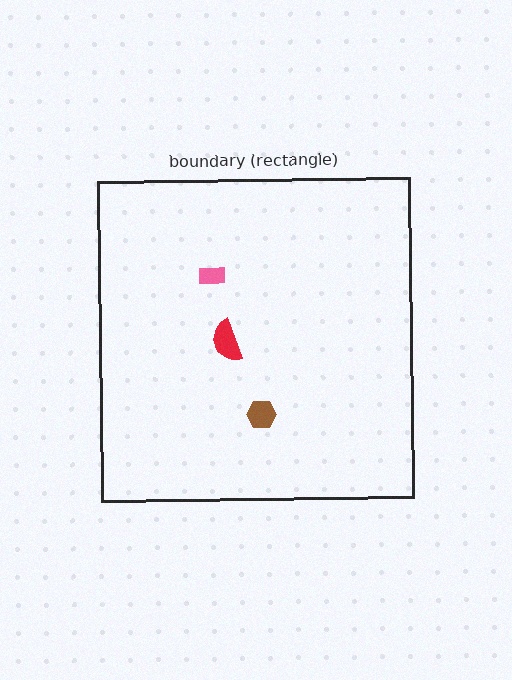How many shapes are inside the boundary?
3 inside, 0 outside.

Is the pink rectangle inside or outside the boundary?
Inside.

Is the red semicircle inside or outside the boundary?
Inside.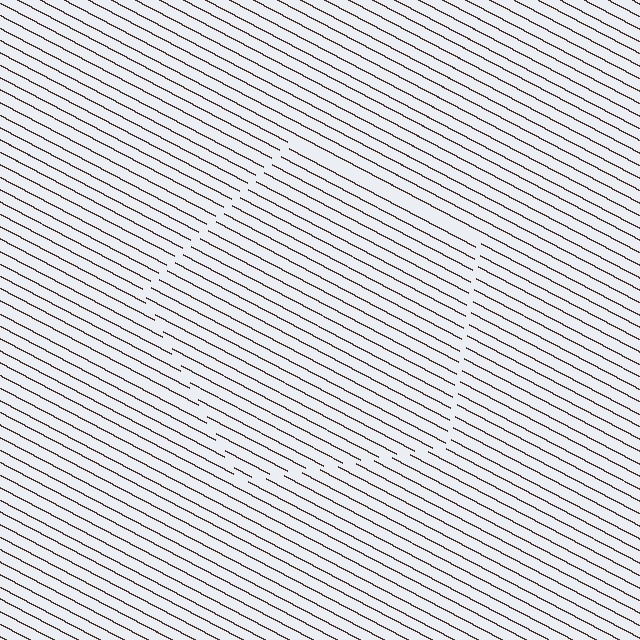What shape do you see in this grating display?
An illusory pentagon. The interior of the shape contains the same grating, shifted by half a period — the contour is defined by the phase discontinuity where line-ends from the inner and outer gratings abut.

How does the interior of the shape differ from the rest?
The interior of the shape contains the same grating, shifted by half a period — the contour is defined by the phase discontinuity where line-ends from the inner and outer gratings abut.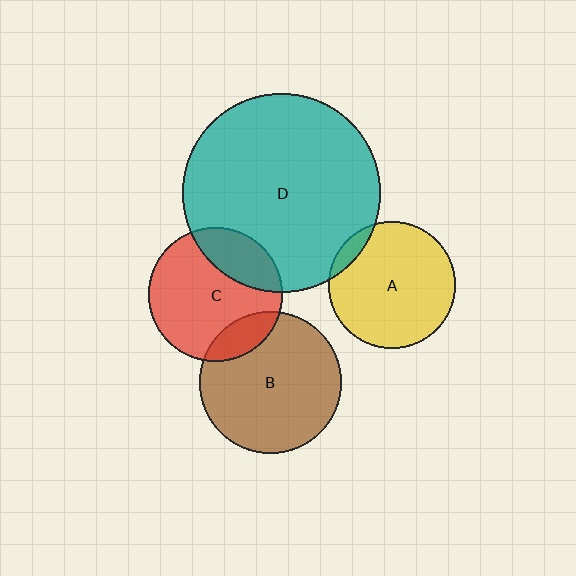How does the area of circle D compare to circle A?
Approximately 2.4 times.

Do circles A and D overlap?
Yes.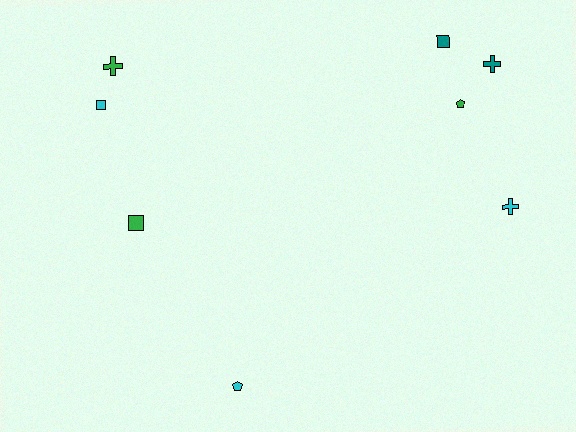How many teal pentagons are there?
There are no teal pentagons.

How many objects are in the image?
There are 8 objects.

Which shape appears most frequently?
Cross, with 3 objects.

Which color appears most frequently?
Green, with 3 objects.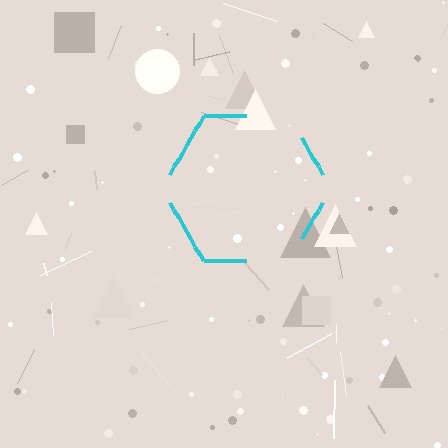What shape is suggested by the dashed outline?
The dashed outline suggests a hexagon.